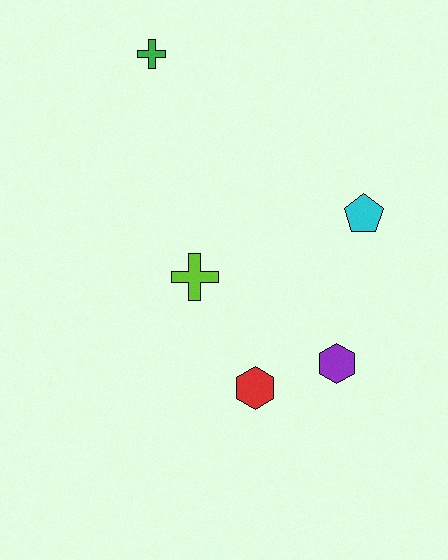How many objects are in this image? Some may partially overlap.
There are 5 objects.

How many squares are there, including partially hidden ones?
There are no squares.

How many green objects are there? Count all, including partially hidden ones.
There is 1 green object.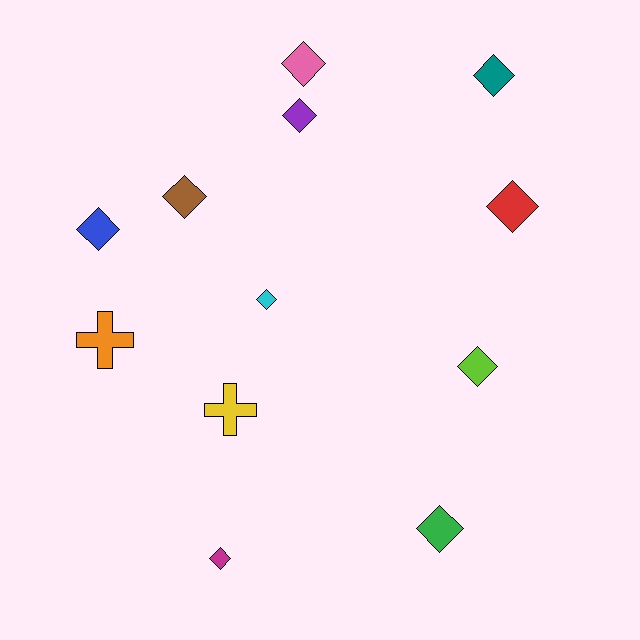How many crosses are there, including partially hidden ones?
There are 2 crosses.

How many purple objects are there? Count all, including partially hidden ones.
There is 1 purple object.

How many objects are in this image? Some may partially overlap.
There are 12 objects.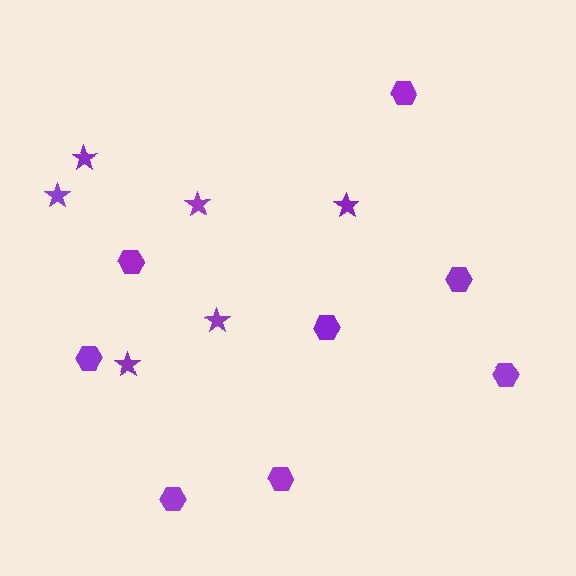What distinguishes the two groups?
There are 2 groups: one group of hexagons (8) and one group of stars (6).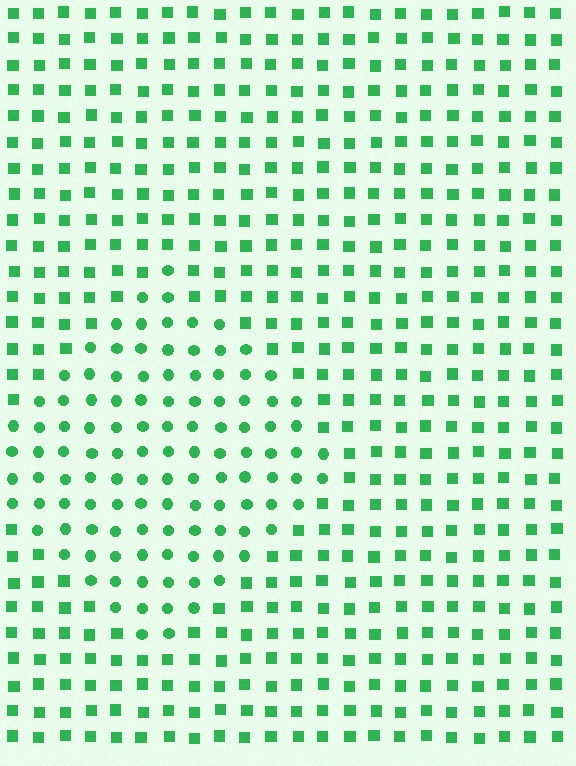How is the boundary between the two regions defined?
The boundary is defined by a change in element shape: circles inside vs. squares outside. All elements share the same color and spacing.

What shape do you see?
I see a diamond.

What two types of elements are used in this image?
The image uses circles inside the diamond region and squares outside it.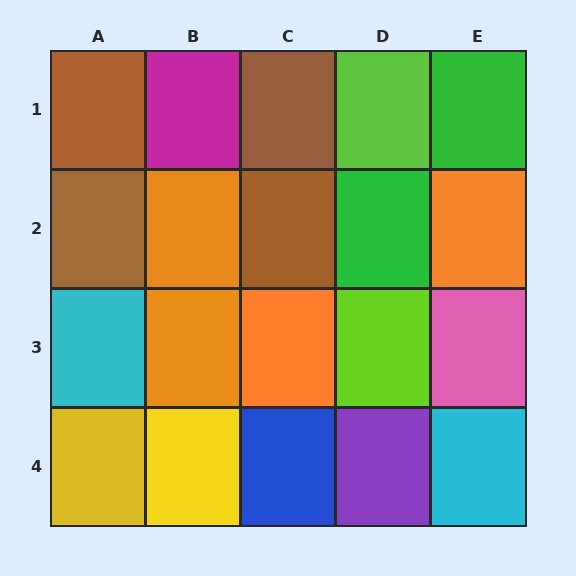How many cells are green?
2 cells are green.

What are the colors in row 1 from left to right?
Brown, magenta, brown, lime, green.